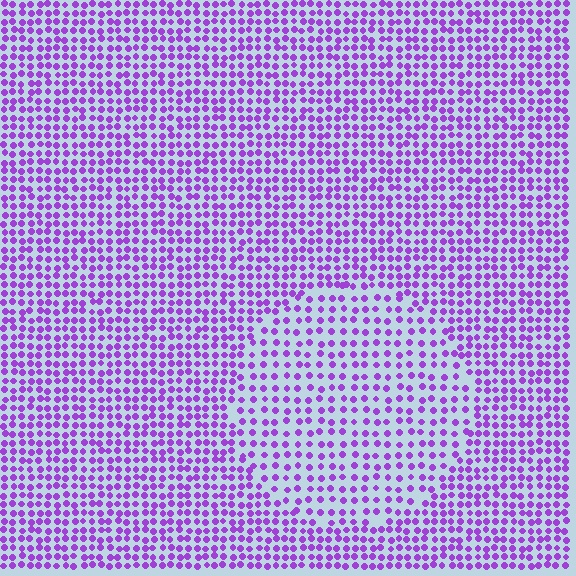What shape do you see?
I see a circle.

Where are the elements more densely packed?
The elements are more densely packed outside the circle boundary.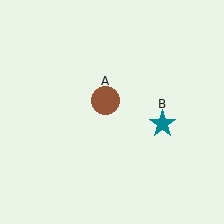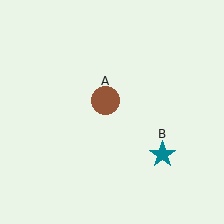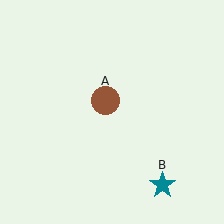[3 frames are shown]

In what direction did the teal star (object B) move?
The teal star (object B) moved down.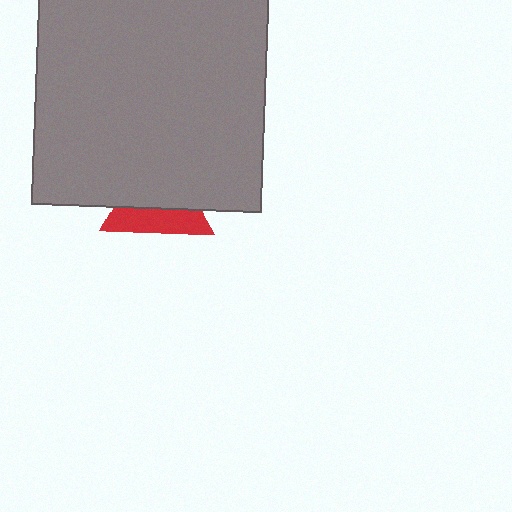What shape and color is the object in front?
The object in front is a gray square.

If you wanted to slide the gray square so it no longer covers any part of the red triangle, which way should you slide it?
Slide it up — that is the most direct way to separate the two shapes.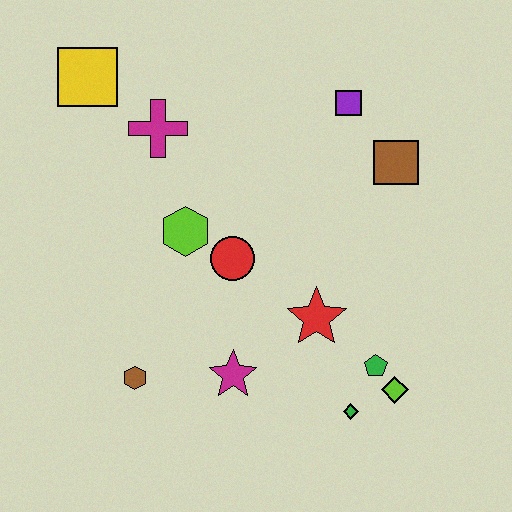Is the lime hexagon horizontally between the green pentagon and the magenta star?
No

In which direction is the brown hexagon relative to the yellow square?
The brown hexagon is below the yellow square.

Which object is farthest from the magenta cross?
The lime diamond is farthest from the magenta cross.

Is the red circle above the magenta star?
Yes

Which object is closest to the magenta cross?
The yellow square is closest to the magenta cross.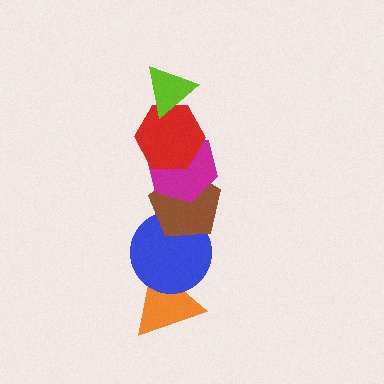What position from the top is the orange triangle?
The orange triangle is 6th from the top.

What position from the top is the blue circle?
The blue circle is 5th from the top.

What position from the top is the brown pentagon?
The brown pentagon is 4th from the top.